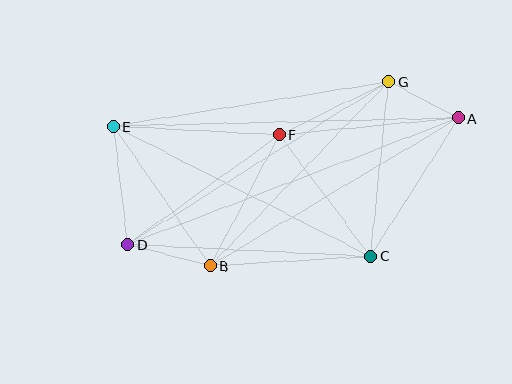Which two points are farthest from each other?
Points A and D are farthest from each other.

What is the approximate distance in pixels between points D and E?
The distance between D and E is approximately 119 pixels.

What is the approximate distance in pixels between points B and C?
The distance between B and C is approximately 161 pixels.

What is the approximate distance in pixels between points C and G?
The distance between C and G is approximately 175 pixels.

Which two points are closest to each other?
Points A and G are closest to each other.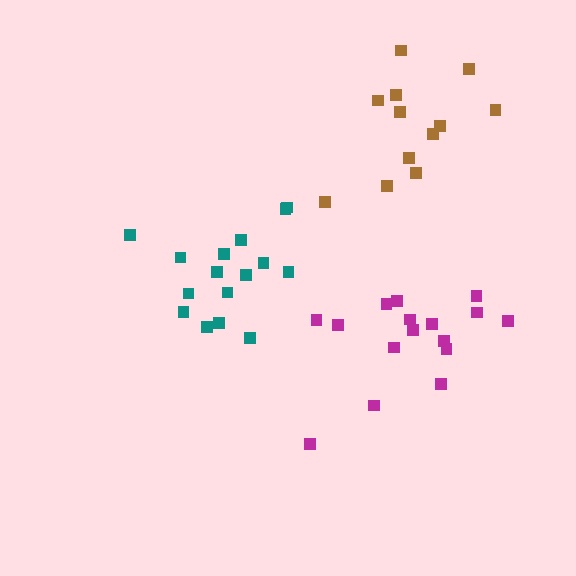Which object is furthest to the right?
The magenta cluster is rightmost.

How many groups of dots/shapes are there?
There are 3 groups.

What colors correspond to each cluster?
The clusters are colored: brown, magenta, teal.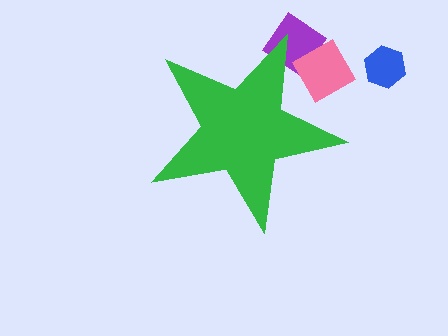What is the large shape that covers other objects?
A green star.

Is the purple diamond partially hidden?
Yes, the purple diamond is partially hidden behind the green star.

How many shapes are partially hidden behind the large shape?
2 shapes are partially hidden.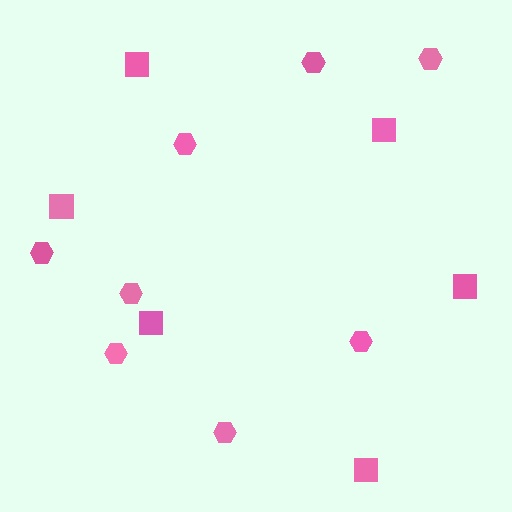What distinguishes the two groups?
There are 2 groups: one group of hexagons (8) and one group of squares (6).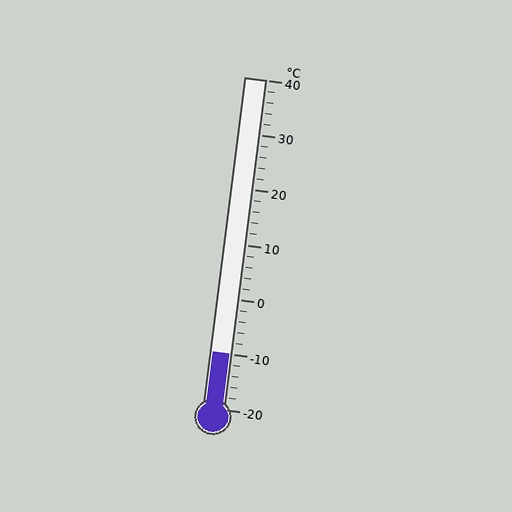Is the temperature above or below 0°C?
The temperature is below 0°C.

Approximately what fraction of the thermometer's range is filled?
The thermometer is filled to approximately 15% of its range.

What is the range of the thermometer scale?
The thermometer scale ranges from -20°C to 40°C.